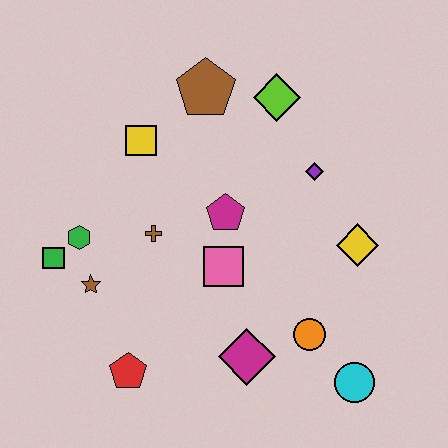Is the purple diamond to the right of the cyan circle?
No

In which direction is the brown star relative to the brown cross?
The brown star is to the left of the brown cross.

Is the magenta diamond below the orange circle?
Yes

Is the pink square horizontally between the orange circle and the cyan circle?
No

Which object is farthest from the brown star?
The cyan circle is farthest from the brown star.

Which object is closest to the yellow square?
The brown pentagon is closest to the yellow square.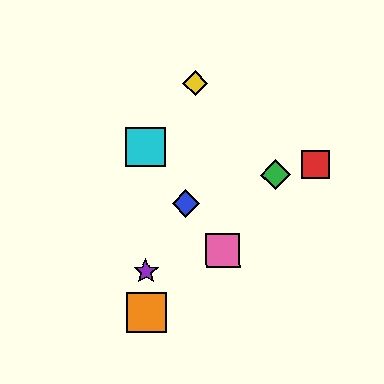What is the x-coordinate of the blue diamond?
The blue diamond is at x≈186.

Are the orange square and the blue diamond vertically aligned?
No, the orange square is at x≈146 and the blue diamond is at x≈186.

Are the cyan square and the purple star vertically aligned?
Yes, both are at x≈145.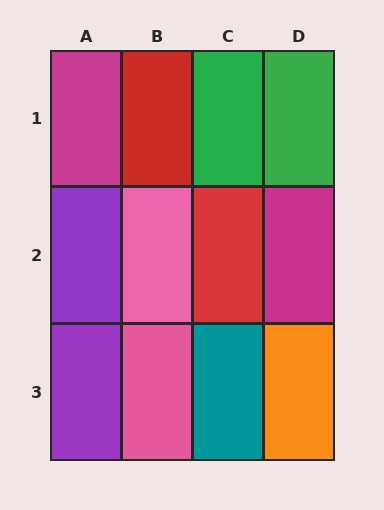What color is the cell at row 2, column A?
Purple.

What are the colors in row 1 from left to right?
Magenta, red, green, green.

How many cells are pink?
2 cells are pink.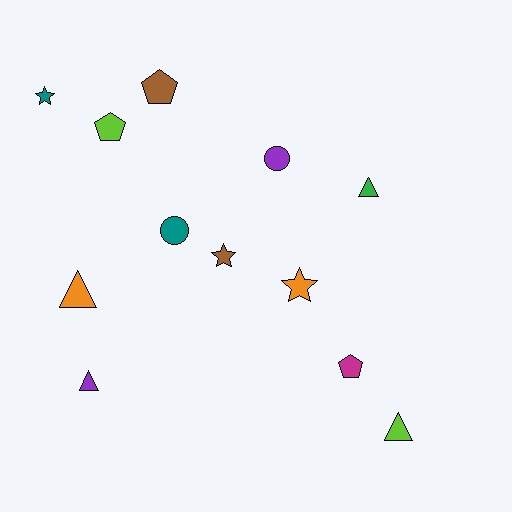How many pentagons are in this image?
There are 3 pentagons.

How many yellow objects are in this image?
There are no yellow objects.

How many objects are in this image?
There are 12 objects.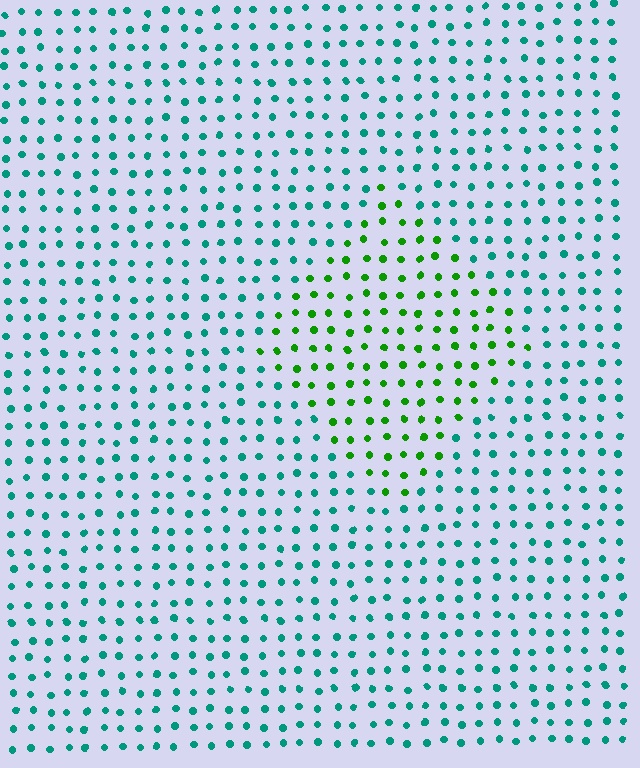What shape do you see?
I see a diamond.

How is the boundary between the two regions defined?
The boundary is defined purely by a slight shift in hue (about 53 degrees). Spacing, size, and orientation are identical on both sides.